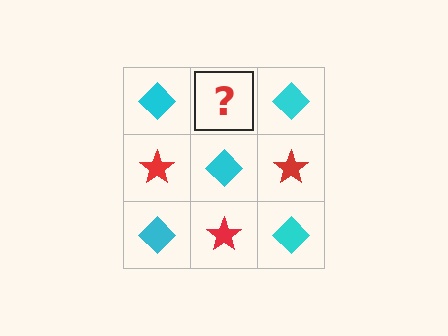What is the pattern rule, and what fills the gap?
The rule is that it alternates cyan diamond and red star in a checkerboard pattern. The gap should be filled with a red star.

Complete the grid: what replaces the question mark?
The question mark should be replaced with a red star.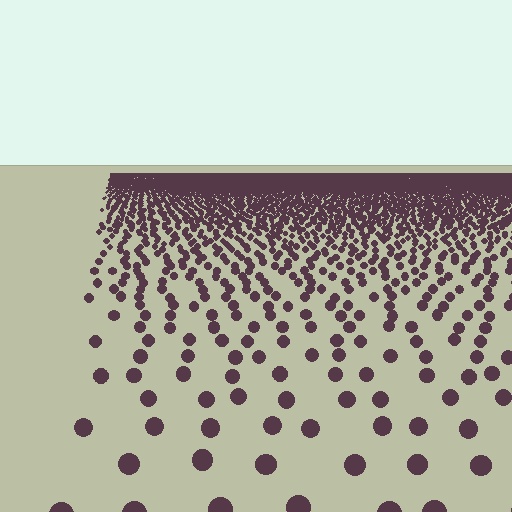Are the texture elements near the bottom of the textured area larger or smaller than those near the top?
Larger. Near the bottom, elements are closer to the viewer and appear at a bigger on-screen size.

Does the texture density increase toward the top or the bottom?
Density increases toward the top.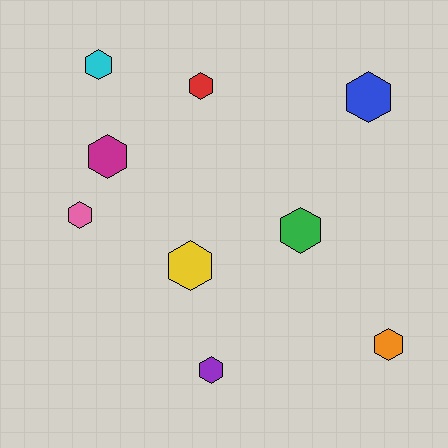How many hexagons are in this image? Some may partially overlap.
There are 9 hexagons.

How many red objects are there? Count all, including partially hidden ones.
There is 1 red object.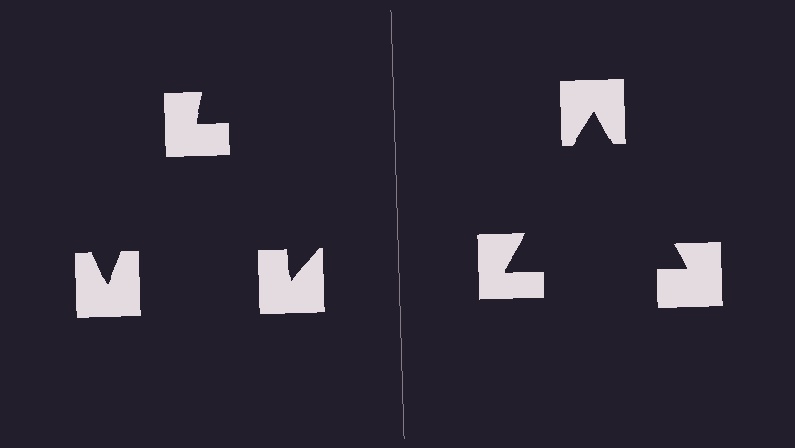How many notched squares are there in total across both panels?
6 — 3 on each side.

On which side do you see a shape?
An illusory triangle appears on the right side. On the left side the wedge cuts are rotated, so no coherent shape forms.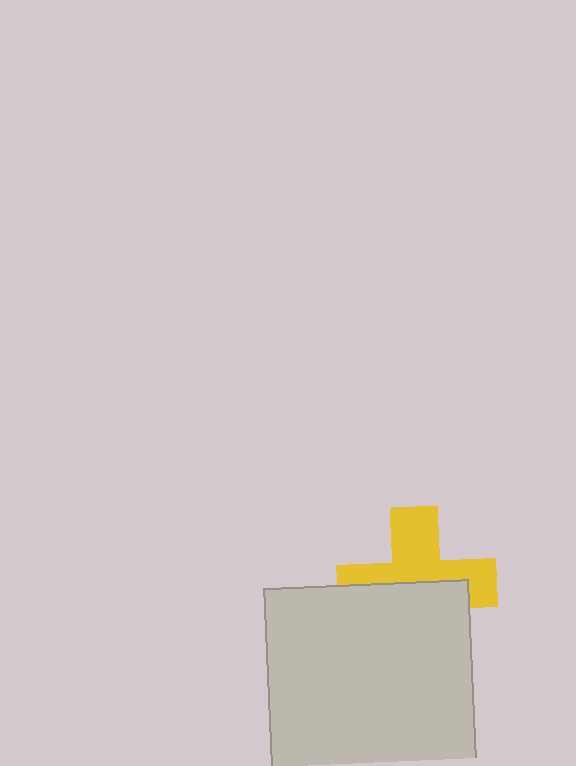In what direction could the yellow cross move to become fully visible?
The yellow cross could move up. That would shift it out from behind the light gray rectangle entirely.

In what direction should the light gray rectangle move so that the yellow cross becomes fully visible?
The light gray rectangle should move down. That is the shortest direction to clear the overlap and leave the yellow cross fully visible.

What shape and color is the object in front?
The object in front is a light gray rectangle.